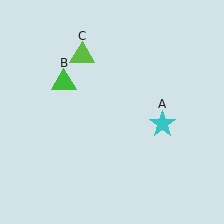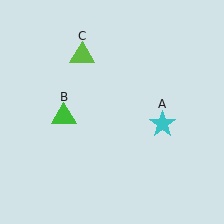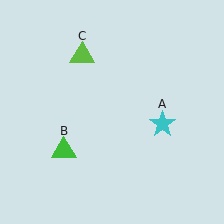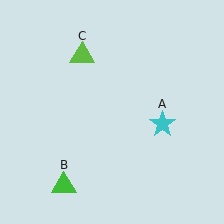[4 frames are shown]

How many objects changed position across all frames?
1 object changed position: green triangle (object B).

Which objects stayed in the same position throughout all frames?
Cyan star (object A) and lime triangle (object C) remained stationary.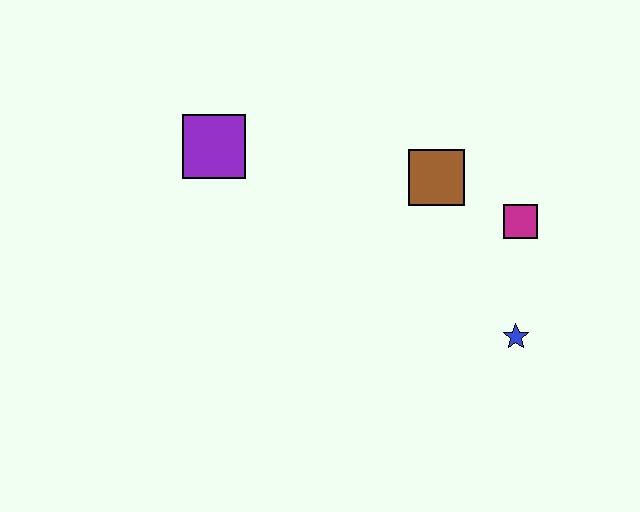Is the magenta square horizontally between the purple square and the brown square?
No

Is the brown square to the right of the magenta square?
No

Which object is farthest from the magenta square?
The purple square is farthest from the magenta square.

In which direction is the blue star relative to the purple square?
The blue star is to the right of the purple square.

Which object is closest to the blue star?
The magenta square is closest to the blue star.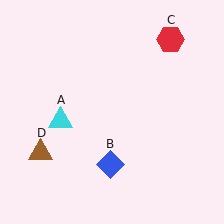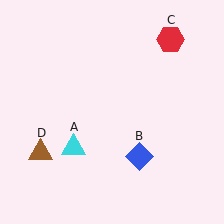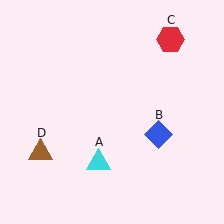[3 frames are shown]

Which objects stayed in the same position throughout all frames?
Red hexagon (object C) and brown triangle (object D) remained stationary.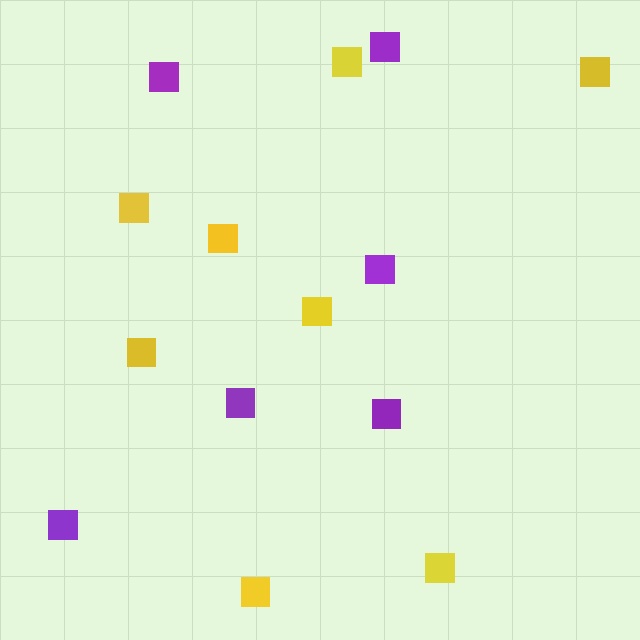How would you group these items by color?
There are 2 groups: one group of yellow squares (8) and one group of purple squares (6).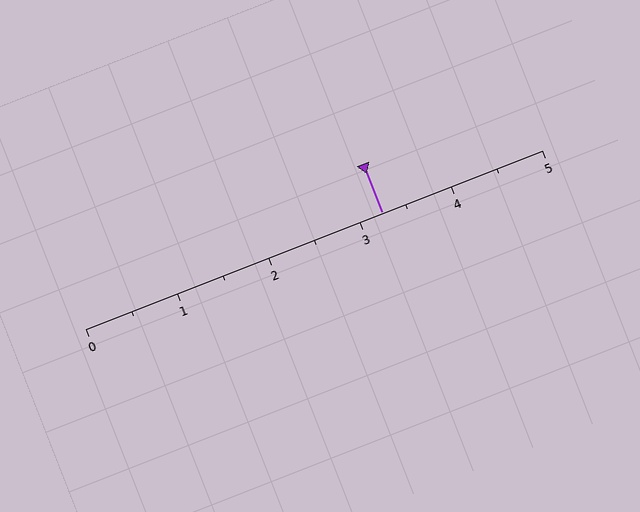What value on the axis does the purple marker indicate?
The marker indicates approximately 3.2.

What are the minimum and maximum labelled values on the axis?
The axis runs from 0 to 5.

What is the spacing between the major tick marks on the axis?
The major ticks are spaced 1 apart.